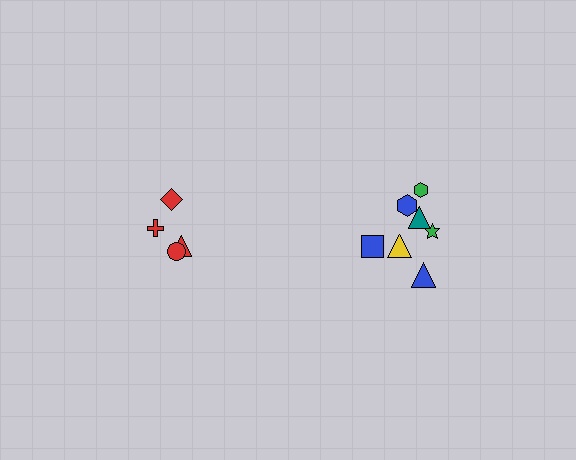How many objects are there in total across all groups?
There are 11 objects.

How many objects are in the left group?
There are 4 objects.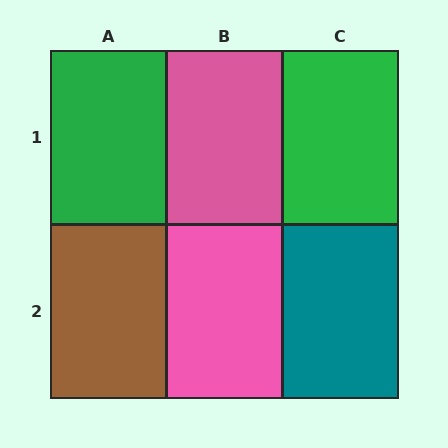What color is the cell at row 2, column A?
Brown.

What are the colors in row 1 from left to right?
Green, pink, green.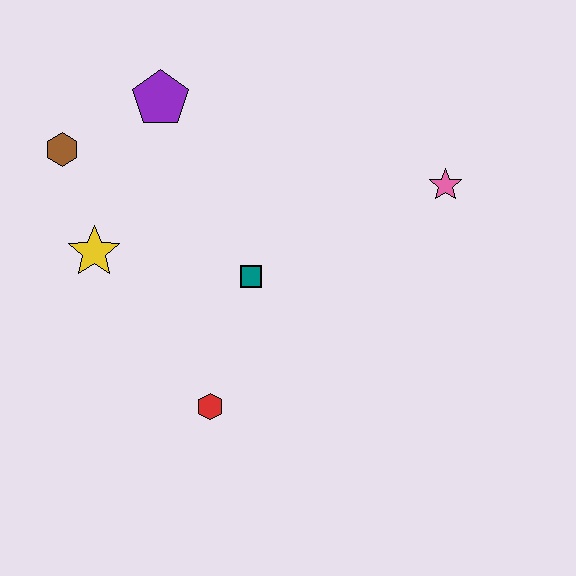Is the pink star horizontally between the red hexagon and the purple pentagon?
No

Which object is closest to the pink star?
The teal square is closest to the pink star.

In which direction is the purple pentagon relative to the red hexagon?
The purple pentagon is above the red hexagon.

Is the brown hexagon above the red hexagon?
Yes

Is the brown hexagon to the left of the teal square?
Yes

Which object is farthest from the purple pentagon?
The red hexagon is farthest from the purple pentagon.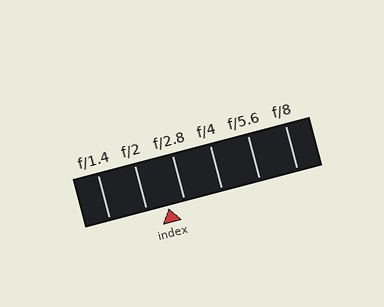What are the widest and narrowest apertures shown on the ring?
The widest aperture shown is f/1.4 and the narrowest is f/8.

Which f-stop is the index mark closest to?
The index mark is closest to f/2.8.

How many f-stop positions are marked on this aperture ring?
There are 6 f-stop positions marked.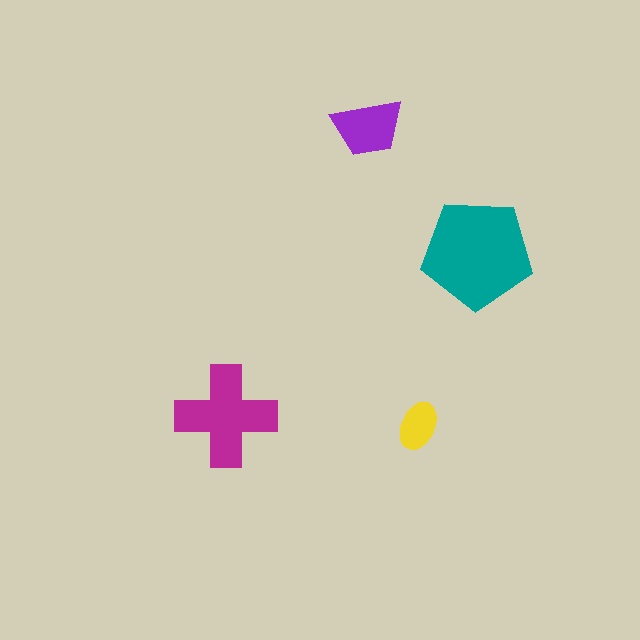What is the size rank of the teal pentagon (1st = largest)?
1st.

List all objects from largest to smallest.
The teal pentagon, the magenta cross, the purple trapezoid, the yellow ellipse.